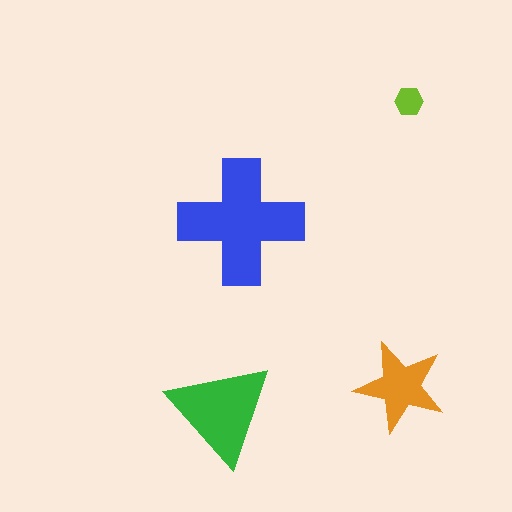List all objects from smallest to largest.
The lime hexagon, the orange star, the green triangle, the blue cross.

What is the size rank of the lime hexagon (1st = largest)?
4th.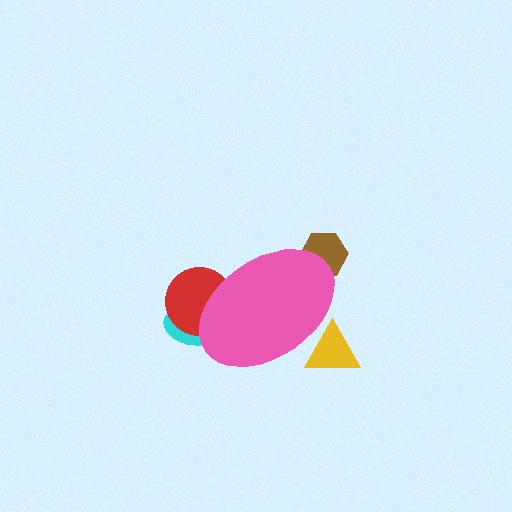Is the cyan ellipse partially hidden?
Yes, the cyan ellipse is partially hidden behind the pink ellipse.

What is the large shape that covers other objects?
A pink ellipse.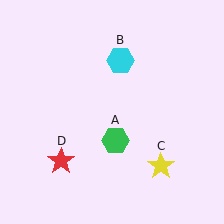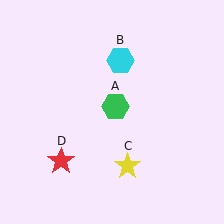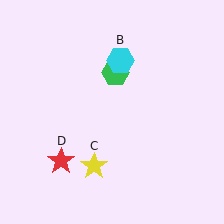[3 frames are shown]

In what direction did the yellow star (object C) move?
The yellow star (object C) moved left.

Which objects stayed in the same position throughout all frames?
Cyan hexagon (object B) and red star (object D) remained stationary.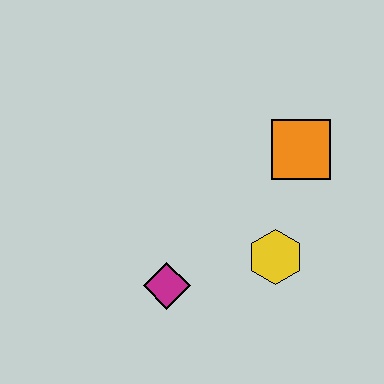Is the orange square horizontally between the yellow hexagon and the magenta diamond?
No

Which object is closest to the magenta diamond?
The yellow hexagon is closest to the magenta diamond.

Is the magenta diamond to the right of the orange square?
No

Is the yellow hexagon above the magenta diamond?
Yes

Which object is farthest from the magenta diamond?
The orange square is farthest from the magenta diamond.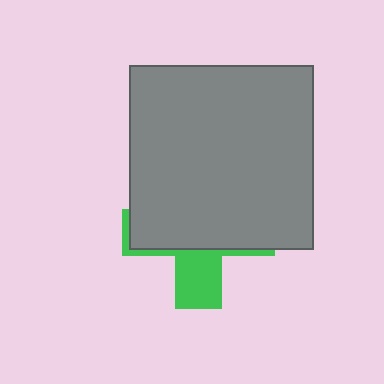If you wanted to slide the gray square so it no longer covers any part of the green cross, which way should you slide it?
Slide it up — that is the most direct way to separate the two shapes.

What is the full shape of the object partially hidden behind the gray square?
The partially hidden object is a green cross.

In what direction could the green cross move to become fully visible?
The green cross could move down. That would shift it out from behind the gray square entirely.